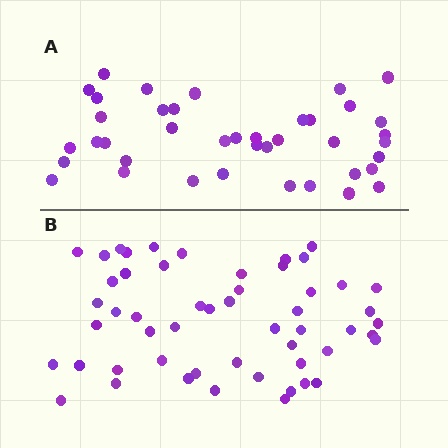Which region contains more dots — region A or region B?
Region B (the bottom region) has more dots.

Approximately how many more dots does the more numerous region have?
Region B has approximately 15 more dots than region A.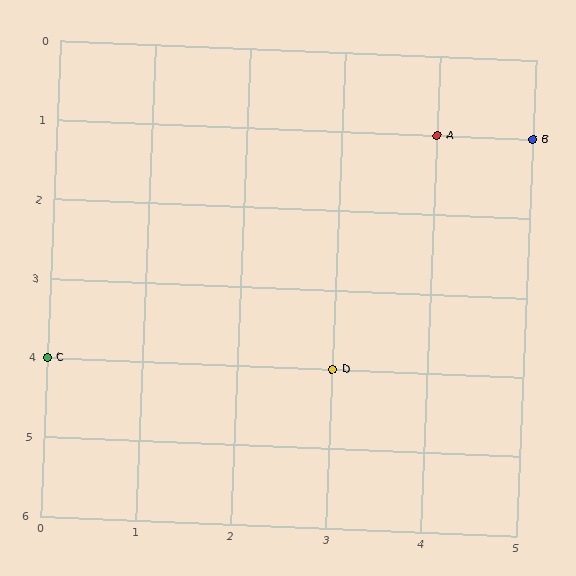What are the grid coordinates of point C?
Point C is at grid coordinates (0, 4).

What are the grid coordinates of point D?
Point D is at grid coordinates (3, 4).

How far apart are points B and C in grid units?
Points B and C are 5 columns and 3 rows apart (about 5.8 grid units diagonally).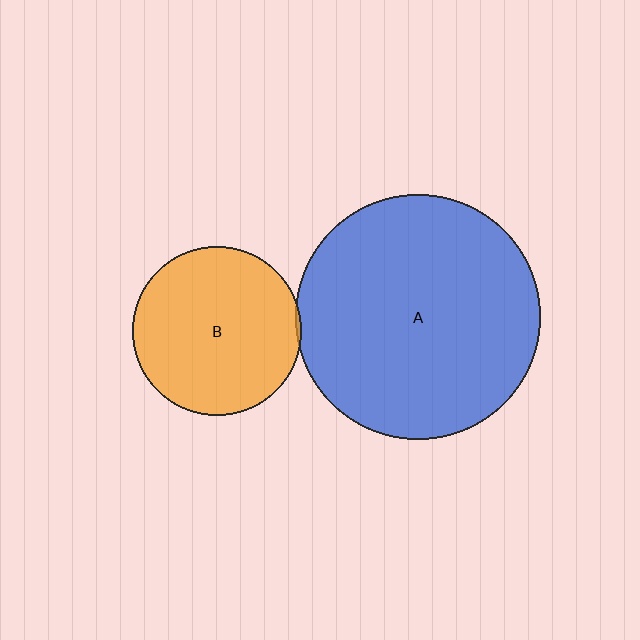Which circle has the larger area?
Circle A (blue).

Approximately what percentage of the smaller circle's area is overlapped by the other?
Approximately 5%.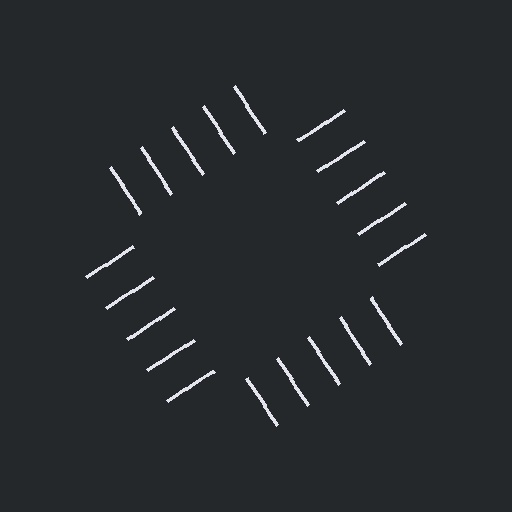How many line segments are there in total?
20 — 5 along each of the 4 edges.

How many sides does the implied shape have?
4 sides — the line-ends trace a square.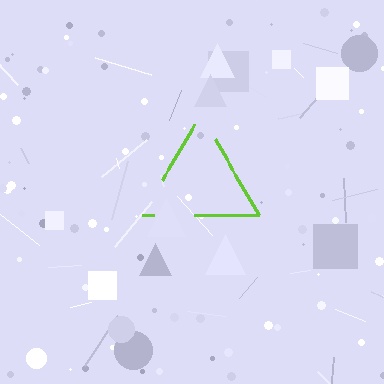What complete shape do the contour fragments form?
The contour fragments form a triangle.